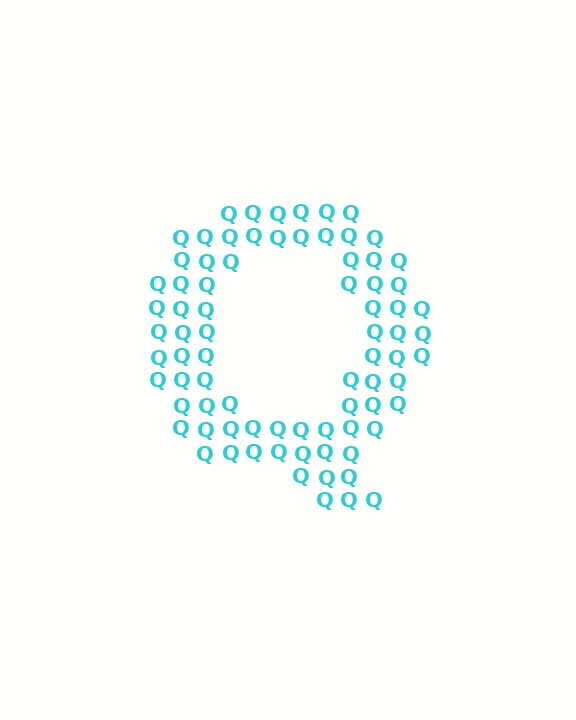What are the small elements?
The small elements are letter Q's.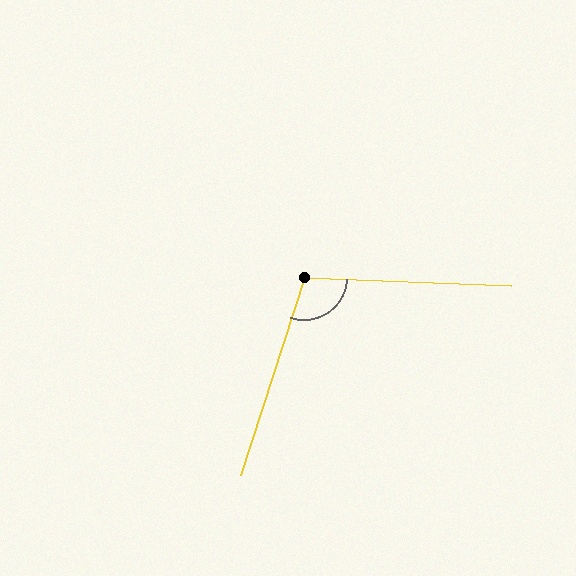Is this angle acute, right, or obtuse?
It is obtuse.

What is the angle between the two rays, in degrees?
Approximately 106 degrees.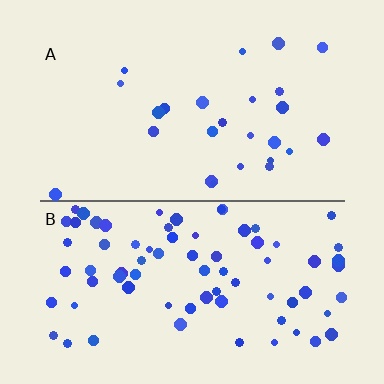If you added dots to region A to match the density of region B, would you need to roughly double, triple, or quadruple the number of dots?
Approximately triple.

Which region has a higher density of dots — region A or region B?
B (the bottom).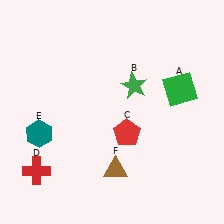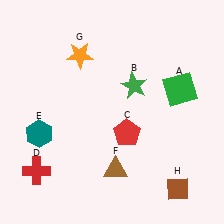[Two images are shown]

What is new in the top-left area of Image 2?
An orange star (G) was added in the top-left area of Image 2.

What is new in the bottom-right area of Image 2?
A brown diamond (H) was added in the bottom-right area of Image 2.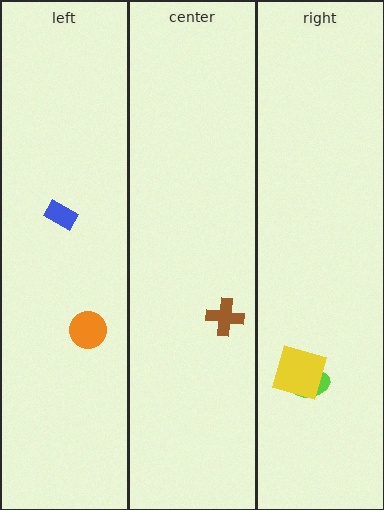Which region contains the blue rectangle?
The left region.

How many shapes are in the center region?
1.